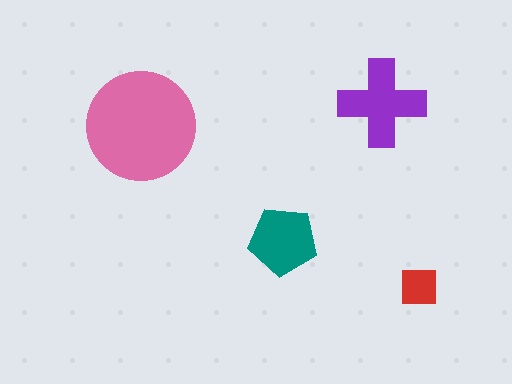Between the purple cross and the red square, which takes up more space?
The purple cross.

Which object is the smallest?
The red square.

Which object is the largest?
The pink circle.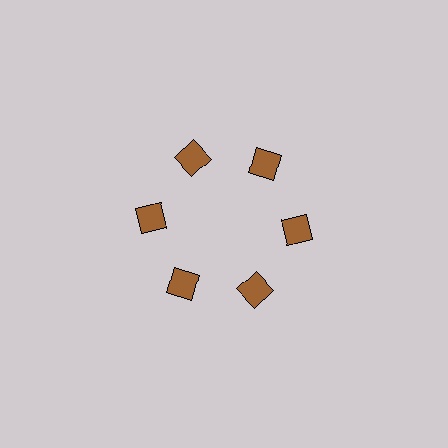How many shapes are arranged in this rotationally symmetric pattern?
There are 6 shapes, arranged in 6 groups of 1.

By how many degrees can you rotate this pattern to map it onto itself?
The pattern maps onto itself every 60 degrees of rotation.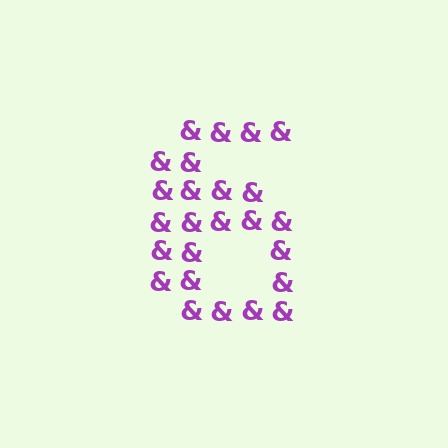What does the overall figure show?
The overall figure shows the digit 6.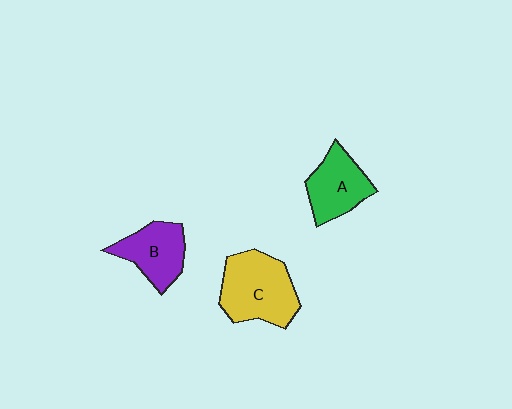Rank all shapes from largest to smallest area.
From largest to smallest: C (yellow), A (green), B (purple).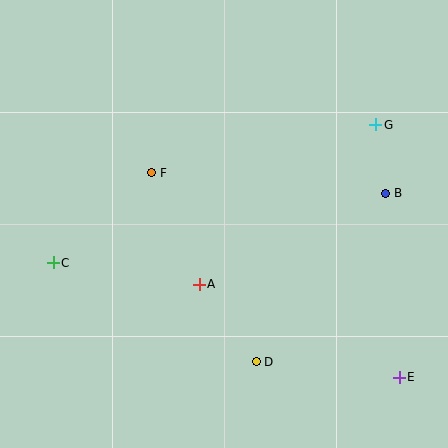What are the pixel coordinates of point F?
Point F is at (152, 173).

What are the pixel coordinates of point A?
Point A is at (199, 284).